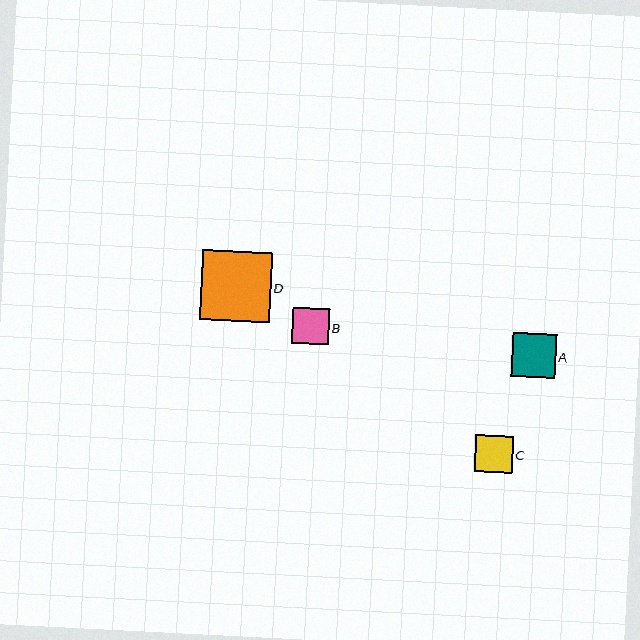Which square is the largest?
Square D is the largest with a size of approximately 70 pixels.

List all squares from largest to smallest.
From largest to smallest: D, A, C, B.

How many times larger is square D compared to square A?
Square D is approximately 1.6 times the size of square A.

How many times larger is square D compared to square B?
Square D is approximately 1.9 times the size of square B.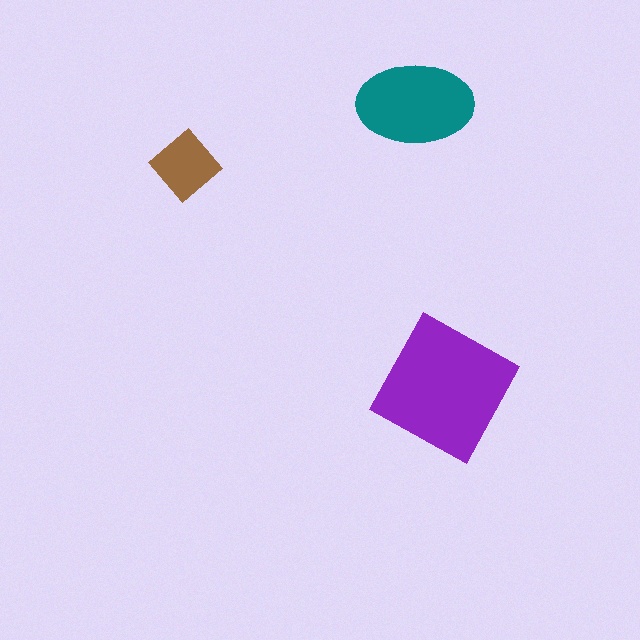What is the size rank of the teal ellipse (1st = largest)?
2nd.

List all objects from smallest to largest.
The brown diamond, the teal ellipse, the purple square.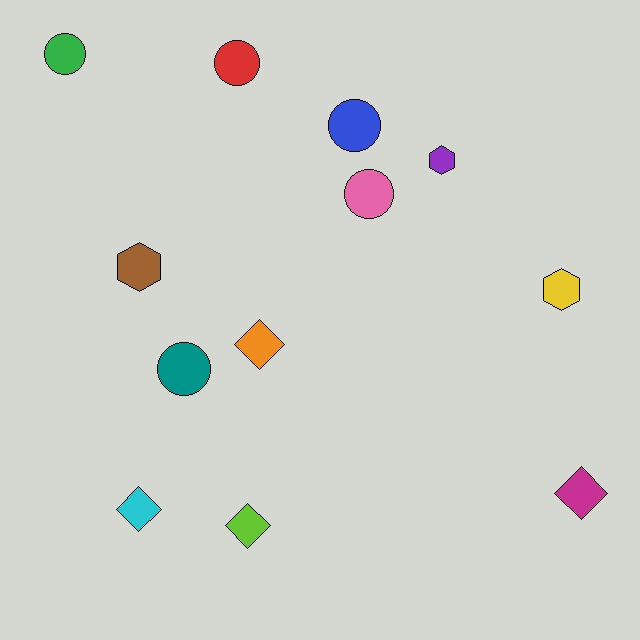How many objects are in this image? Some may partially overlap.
There are 12 objects.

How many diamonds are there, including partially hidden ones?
There are 4 diamonds.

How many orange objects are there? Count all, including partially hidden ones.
There is 1 orange object.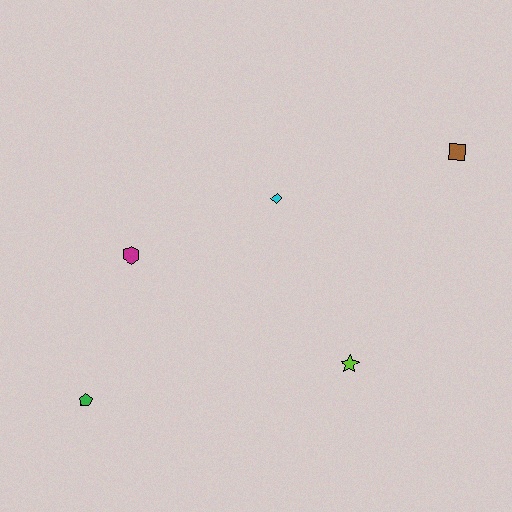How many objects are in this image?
There are 5 objects.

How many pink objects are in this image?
There are no pink objects.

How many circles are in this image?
There are no circles.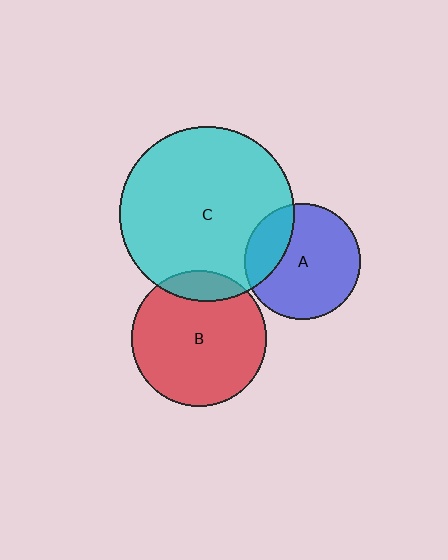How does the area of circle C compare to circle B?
Approximately 1.7 times.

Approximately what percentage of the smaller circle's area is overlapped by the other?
Approximately 25%.